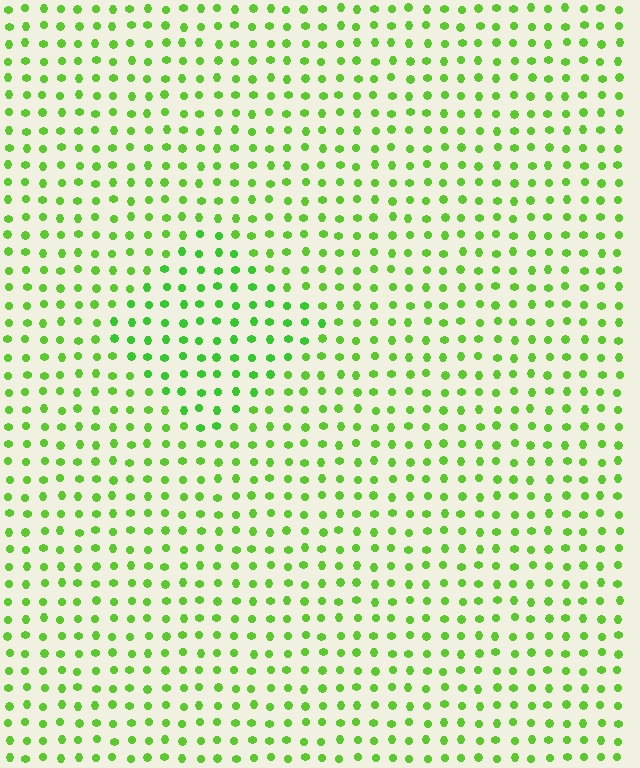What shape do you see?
I see a diamond.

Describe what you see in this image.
The image is filled with small lime elements in a uniform arrangement. A diamond-shaped region is visible where the elements are tinted to a slightly different hue, forming a subtle color boundary.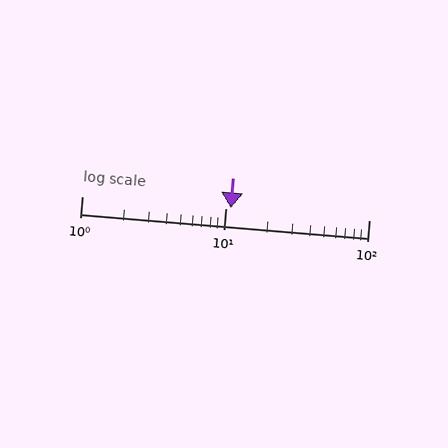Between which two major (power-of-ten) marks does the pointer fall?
The pointer is between 10 and 100.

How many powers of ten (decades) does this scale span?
The scale spans 2 decades, from 1 to 100.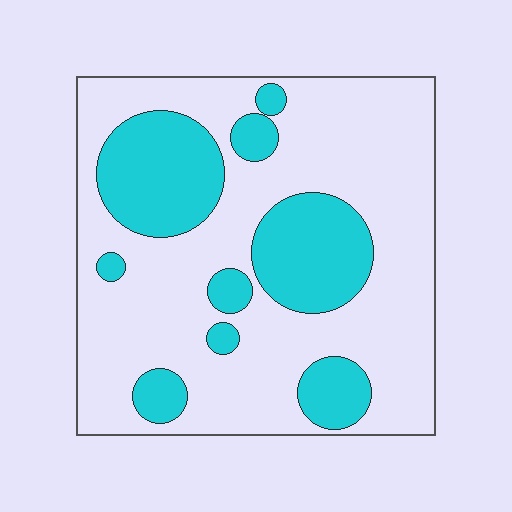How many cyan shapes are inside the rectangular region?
9.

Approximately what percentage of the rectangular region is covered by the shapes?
Approximately 30%.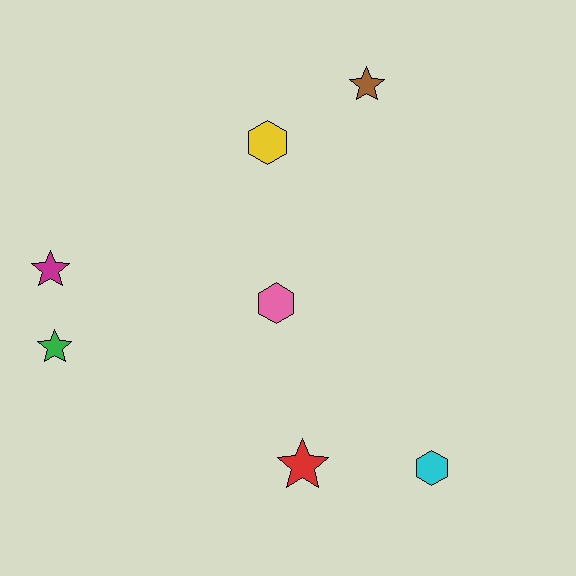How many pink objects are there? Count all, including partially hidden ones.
There is 1 pink object.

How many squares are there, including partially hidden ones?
There are no squares.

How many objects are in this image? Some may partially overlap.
There are 7 objects.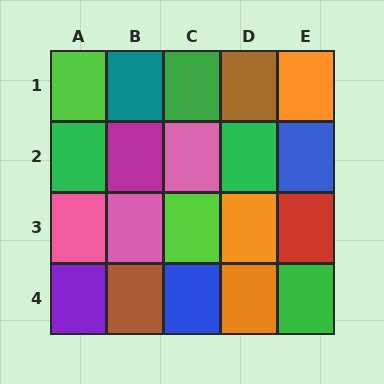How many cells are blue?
2 cells are blue.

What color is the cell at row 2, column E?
Blue.